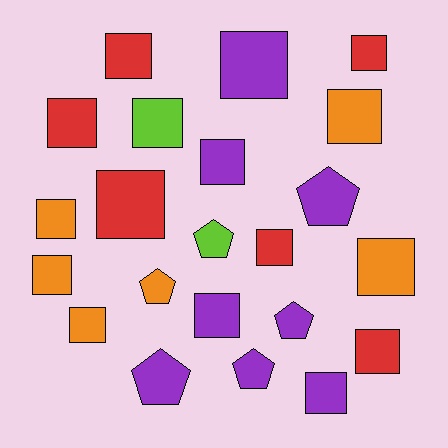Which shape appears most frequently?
Square, with 16 objects.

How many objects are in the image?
There are 22 objects.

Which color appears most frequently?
Purple, with 8 objects.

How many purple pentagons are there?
There are 4 purple pentagons.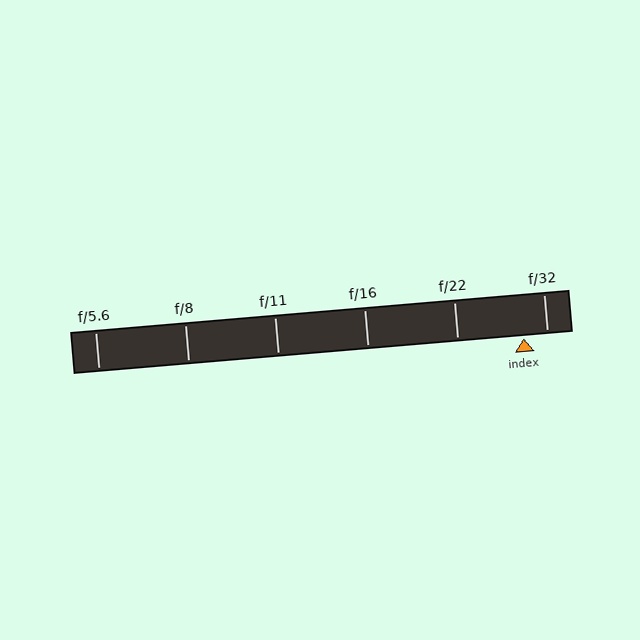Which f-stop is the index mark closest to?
The index mark is closest to f/32.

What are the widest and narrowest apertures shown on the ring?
The widest aperture shown is f/5.6 and the narrowest is f/32.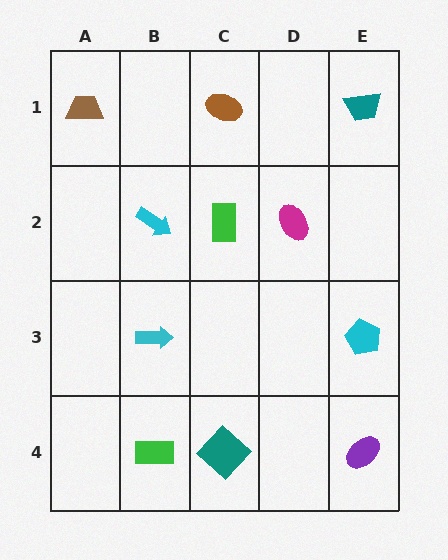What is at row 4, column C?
A teal diamond.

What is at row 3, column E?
A cyan pentagon.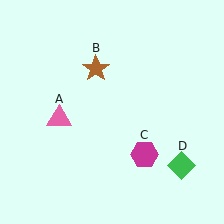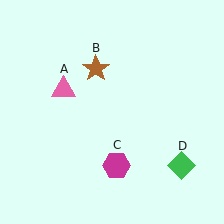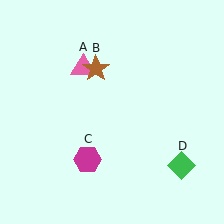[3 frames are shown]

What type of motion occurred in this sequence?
The pink triangle (object A), magenta hexagon (object C) rotated clockwise around the center of the scene.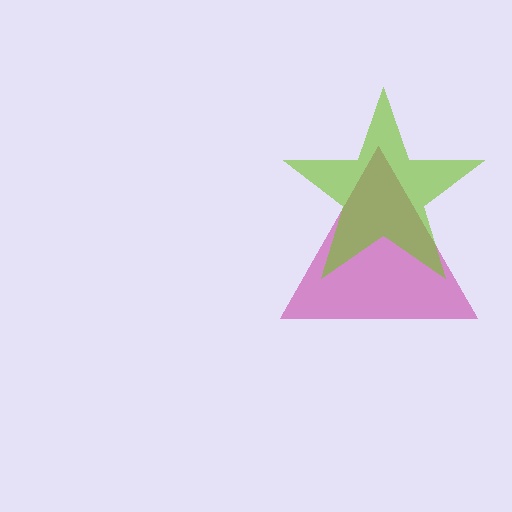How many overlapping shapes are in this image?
There are 2 overlapping shapes in the image.